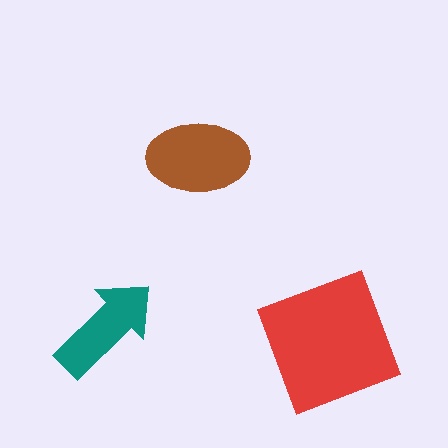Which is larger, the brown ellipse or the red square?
The red square.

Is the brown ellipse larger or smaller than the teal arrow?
Larger.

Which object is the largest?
The red square.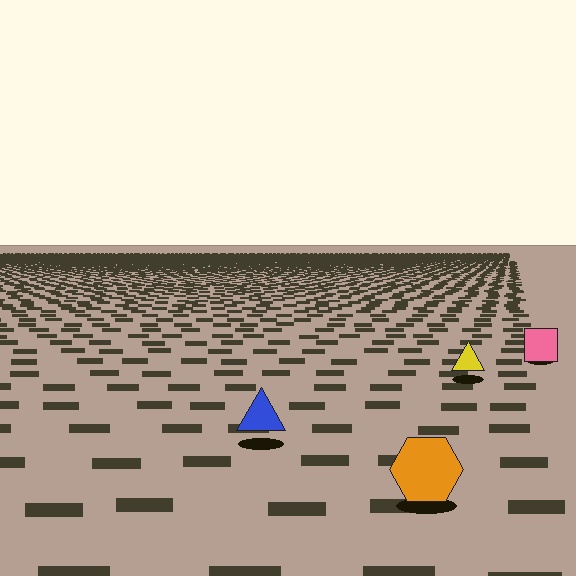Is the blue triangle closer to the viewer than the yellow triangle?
Yes. The blue triangle is closer — you can tell from the texture gradient: the ground texture is coarser near it.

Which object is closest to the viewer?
The orange hexagon is closest. The texture marks near it are larger and more spread out.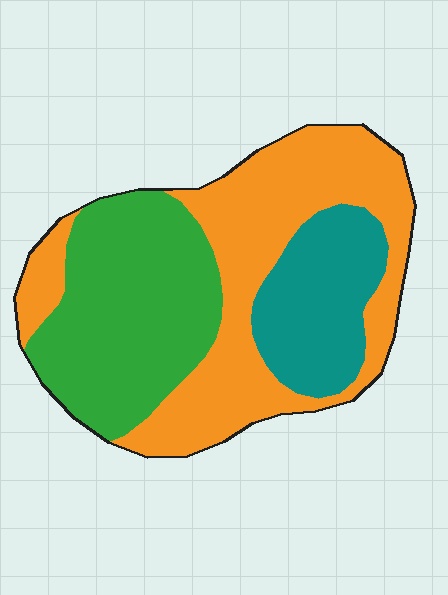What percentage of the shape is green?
Green covers roughly 35% of the shape.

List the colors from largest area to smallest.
From largest to smallest: orange, green, teal.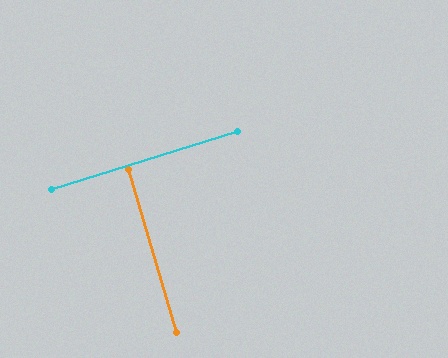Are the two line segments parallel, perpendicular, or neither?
Perpendicular — they meet at approximately 89°.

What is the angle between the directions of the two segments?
Approximately 89 degrees.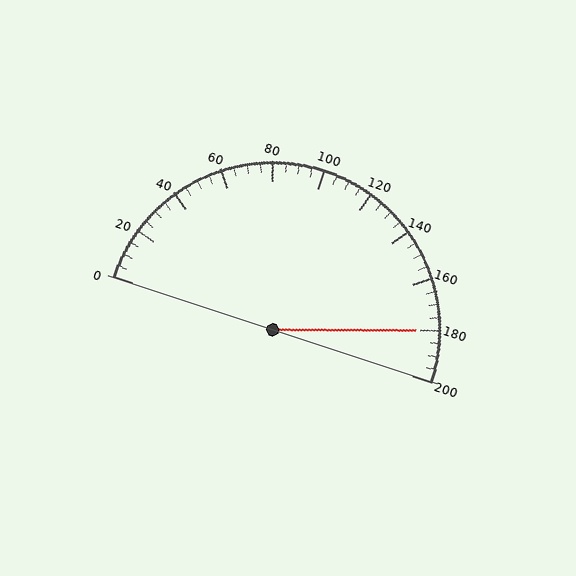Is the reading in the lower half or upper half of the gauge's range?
The reading is in the upper half of the range (0 to 200).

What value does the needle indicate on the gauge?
The needle indicates approximately 180.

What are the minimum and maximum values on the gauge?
The gauge ranges from 0 to 200.